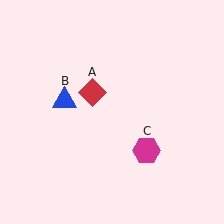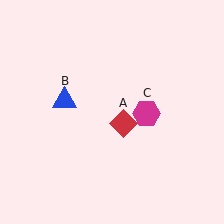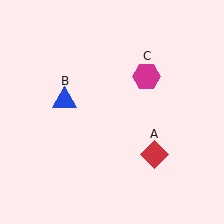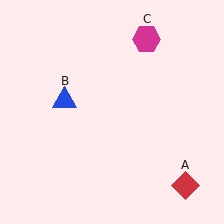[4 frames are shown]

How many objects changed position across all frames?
2 objects changed position: red diamond (object A), magenta hexagon (object C).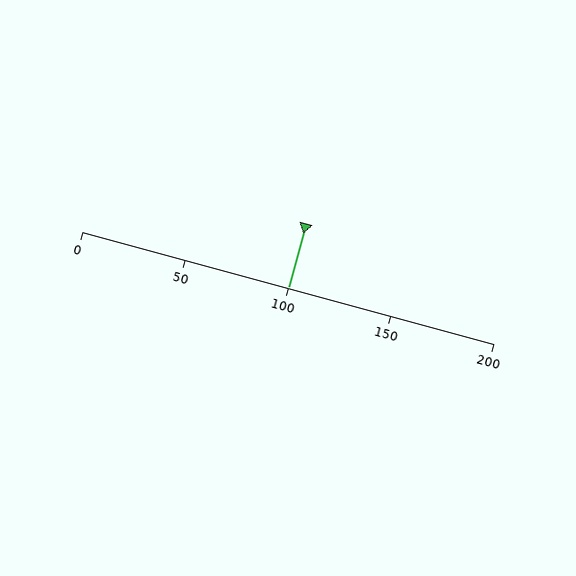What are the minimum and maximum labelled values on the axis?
The axis runs from 0 to 200.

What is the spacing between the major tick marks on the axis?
The major ticks are spaced 50 apart.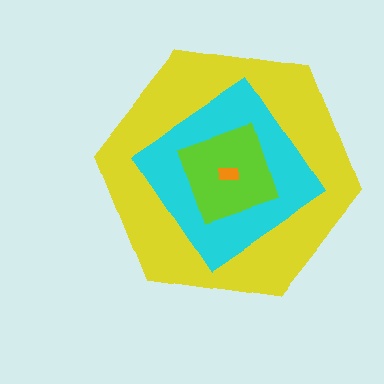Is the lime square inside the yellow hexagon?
Yes.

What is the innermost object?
The orange rectangle.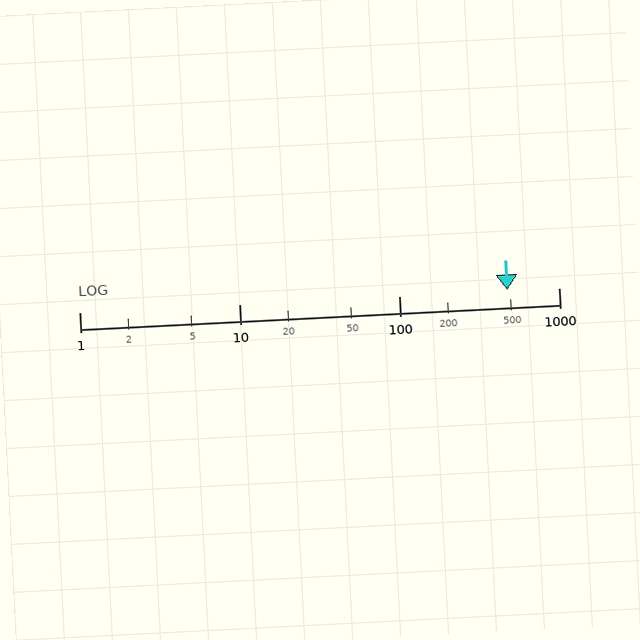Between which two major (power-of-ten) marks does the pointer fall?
The pointer is between 100 and 1000.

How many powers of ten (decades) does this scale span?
The scale spans 3 decades, from 1 to 1000.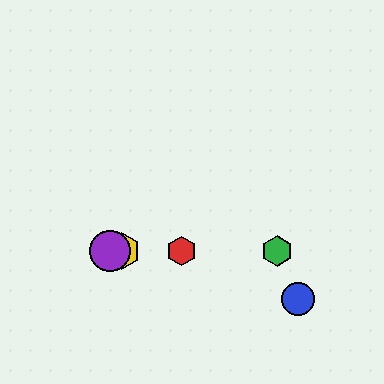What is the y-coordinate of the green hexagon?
The green hexagon is at y≈251.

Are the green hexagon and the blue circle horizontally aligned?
No, the green hexagon is at y≈251 and the blue circle is at y≈299.